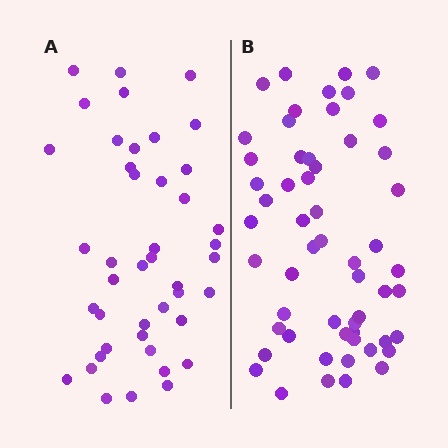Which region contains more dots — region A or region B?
Region B (the right region) has more dots.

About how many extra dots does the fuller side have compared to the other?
Region B has approximately 15 more dots than region A.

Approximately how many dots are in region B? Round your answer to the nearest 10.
About 60 dots. (The exact count is 56, which rounds to 60.)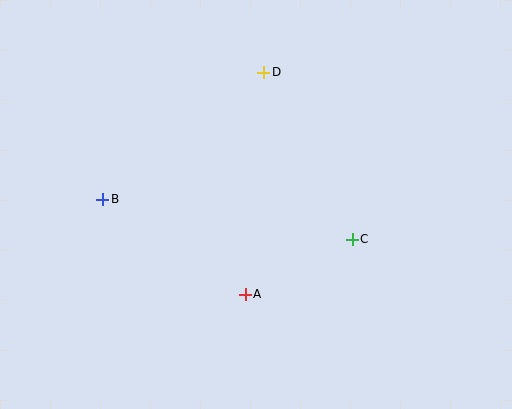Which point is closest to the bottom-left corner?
Point B is closest to the bottom-left corner.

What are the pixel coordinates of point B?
Point B is at (103, 199).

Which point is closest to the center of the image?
Point A at (245, 294) is closest to the center.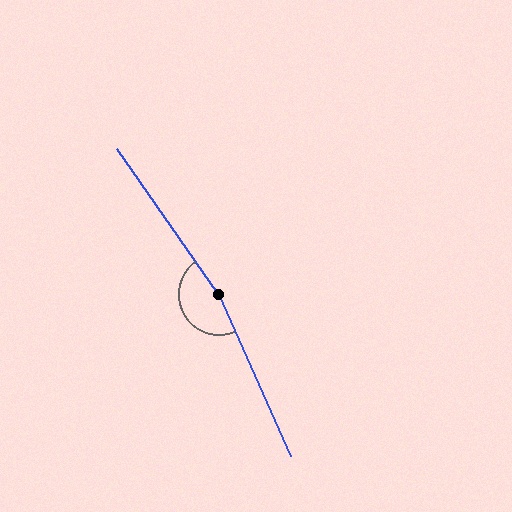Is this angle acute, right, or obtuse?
It is obtuse.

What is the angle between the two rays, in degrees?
Approximately 169 degrees.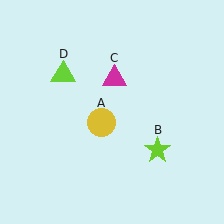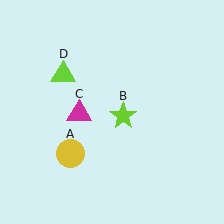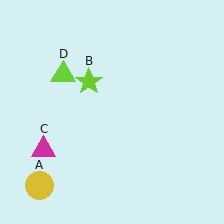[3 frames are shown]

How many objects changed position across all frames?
3 objects changed position: yellow circle (object A), lime star (object B), magenta triangle (object C).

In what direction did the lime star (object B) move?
The lime star (object B) moved up and to the left.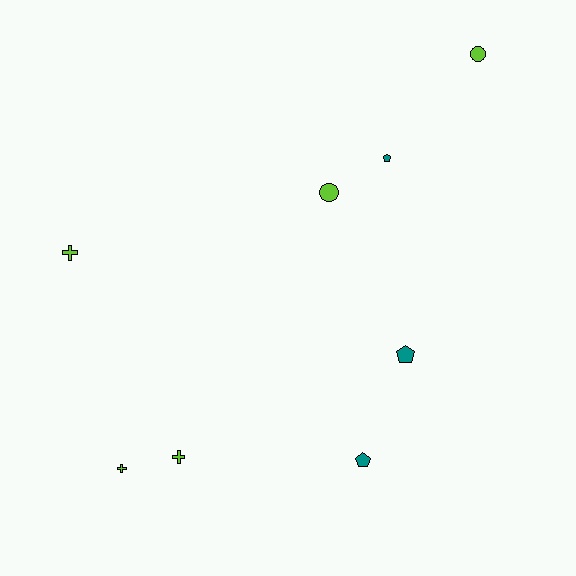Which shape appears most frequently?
Cross, with 3 objects.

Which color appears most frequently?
Lime, with 5 objects.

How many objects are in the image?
There are 8 objects.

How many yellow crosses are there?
There are no yellow crosses.